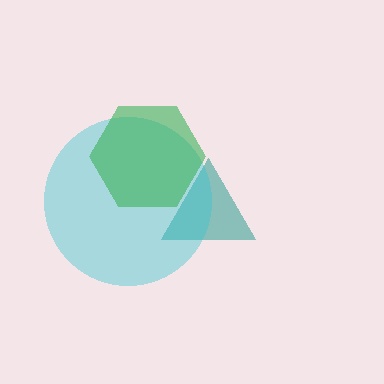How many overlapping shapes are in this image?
There are 3 overlapping shapes in the image.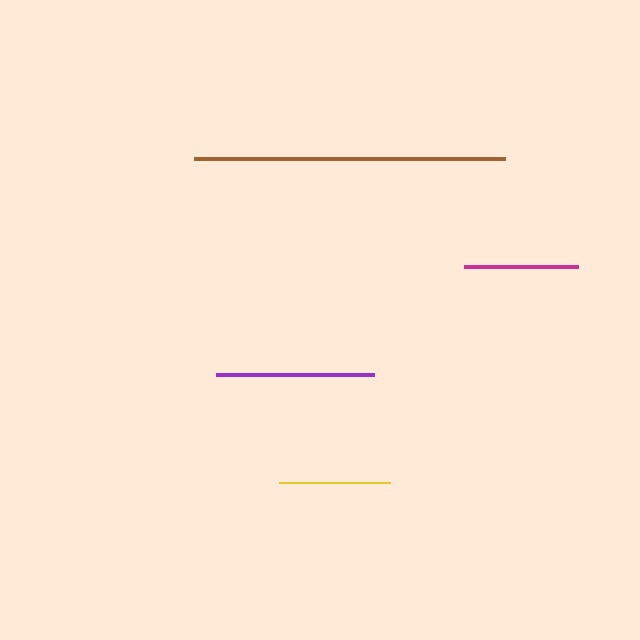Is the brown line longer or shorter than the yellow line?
The brown line is longer than the yellow line.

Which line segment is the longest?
The brown line is the longest at approximately 311 pixels.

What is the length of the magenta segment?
The magenta segment is approximately 114 pixels long.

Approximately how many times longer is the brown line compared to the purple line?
The brown line is approximately 2.0 times the length of the purple line.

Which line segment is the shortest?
The yellow line is the shortest at approximately 111 pixels.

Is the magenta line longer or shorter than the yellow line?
The magenta line is longer than the yellow line.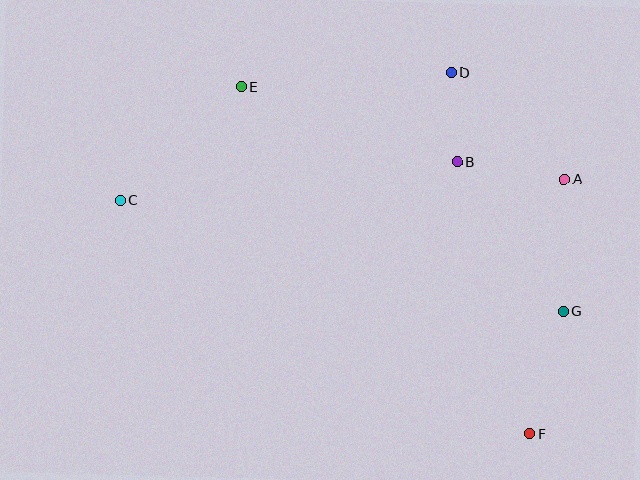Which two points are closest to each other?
Points B and D are closest to each other.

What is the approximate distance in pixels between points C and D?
The distance between C and D is approximately 356 pixels.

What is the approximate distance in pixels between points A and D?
The distance between A and D is approximately 155 pixels.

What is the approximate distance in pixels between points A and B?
The distance between A and B is approximately 109 pixels.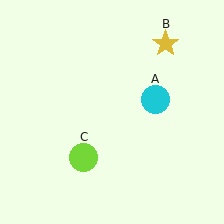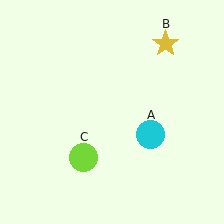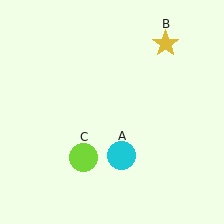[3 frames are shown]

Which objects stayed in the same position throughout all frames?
Yellow star (object B) and lime circle (object C) remained stationary.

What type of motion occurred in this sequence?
The cyan circle (object A) rotated clockwise around the center of the scene.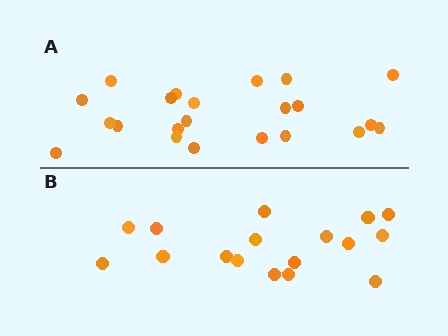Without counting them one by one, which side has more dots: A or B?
Region A (the top region) has more dots.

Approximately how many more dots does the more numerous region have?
Region A has about 5 more dots than region B.